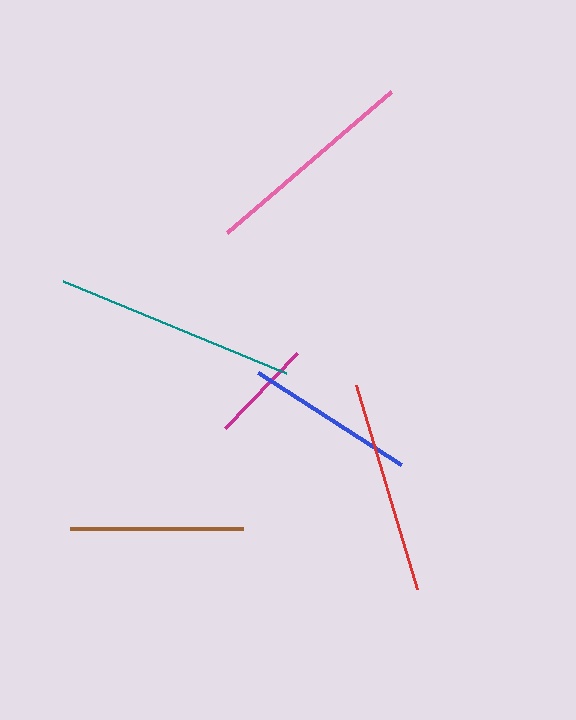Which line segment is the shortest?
The magenta line is the shortest at approximately 104 pixels.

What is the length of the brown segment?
The brown segment is approximately 174 pixels long.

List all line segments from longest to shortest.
From longest to shortest: teal, pink, red, brown, blue, magenta.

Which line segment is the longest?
The teal line is the longest at approximately 241 pixels.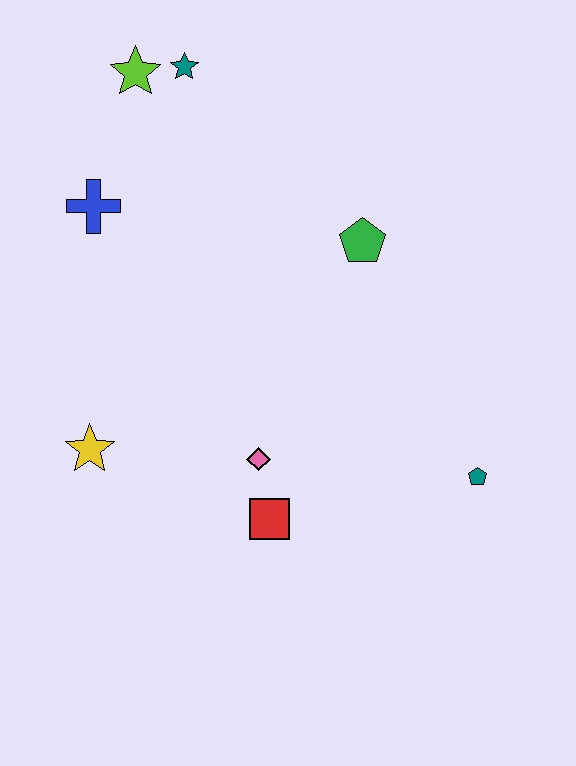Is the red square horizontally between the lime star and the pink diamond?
No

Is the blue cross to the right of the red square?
No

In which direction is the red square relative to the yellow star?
The red square is to the right of the yellow star.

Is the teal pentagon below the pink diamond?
Yes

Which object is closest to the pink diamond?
The red square is closest to the pink diamond.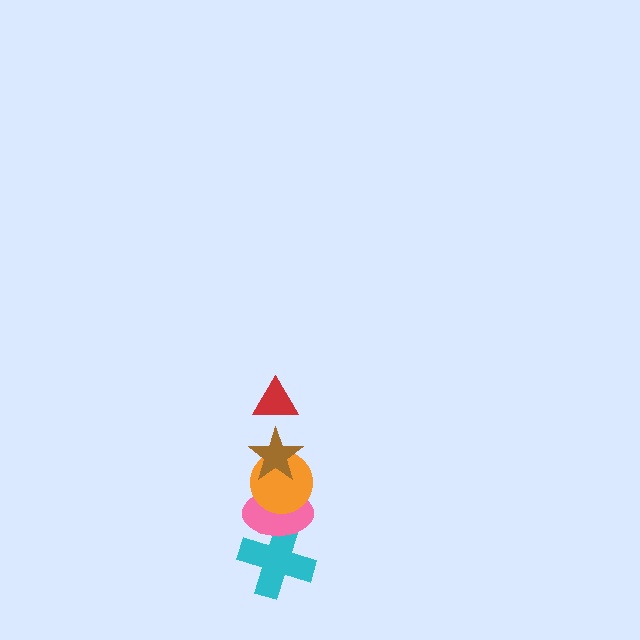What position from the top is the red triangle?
The red triangle is 1st from the top.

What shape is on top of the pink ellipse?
The orange circle is on top of the pink ellipse.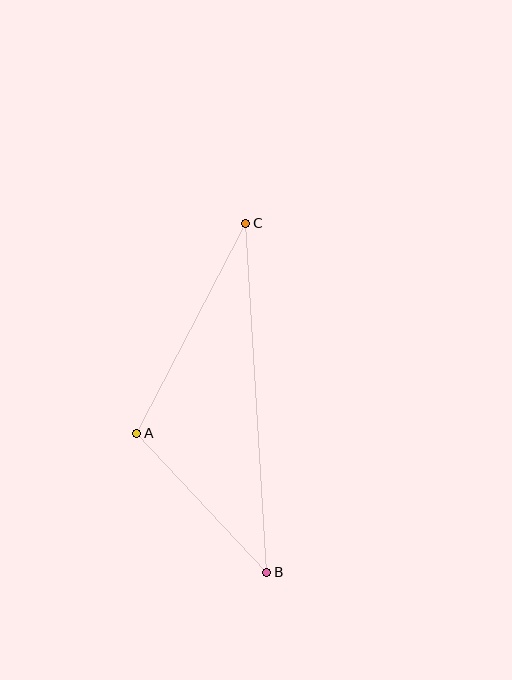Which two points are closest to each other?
Points A and B are closest to each other.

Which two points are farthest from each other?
Points B and C are farthest from each other.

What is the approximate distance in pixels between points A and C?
The distance between A and C is approximately 237 pixels.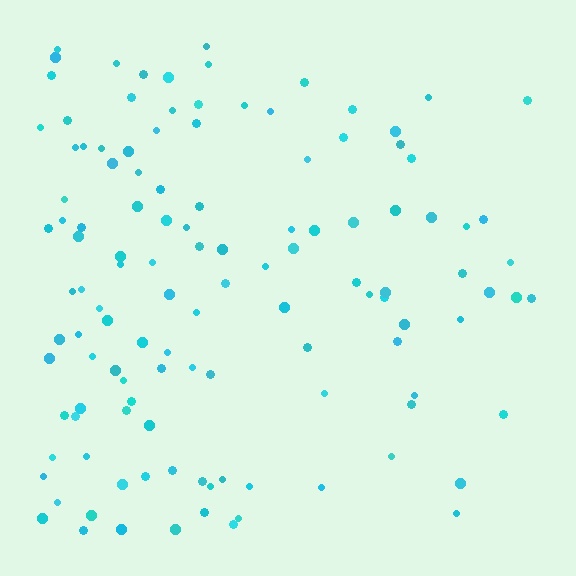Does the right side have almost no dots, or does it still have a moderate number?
Still a moderate number, just noticeably fewer than the left.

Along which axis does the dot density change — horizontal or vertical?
Horizontal.